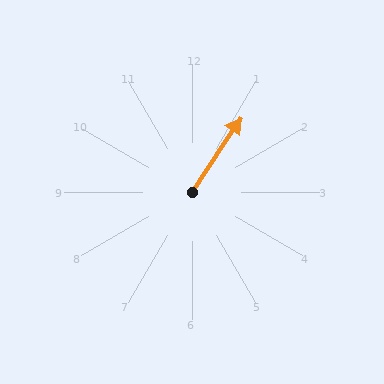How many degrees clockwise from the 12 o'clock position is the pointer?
Approximately 33 degrees.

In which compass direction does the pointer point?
Northeast.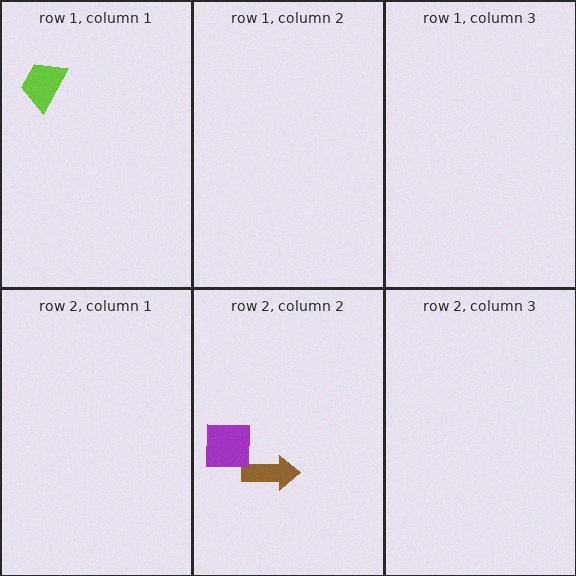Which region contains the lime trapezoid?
The row 1, column 1 region.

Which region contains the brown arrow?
The row 2, column 2 region.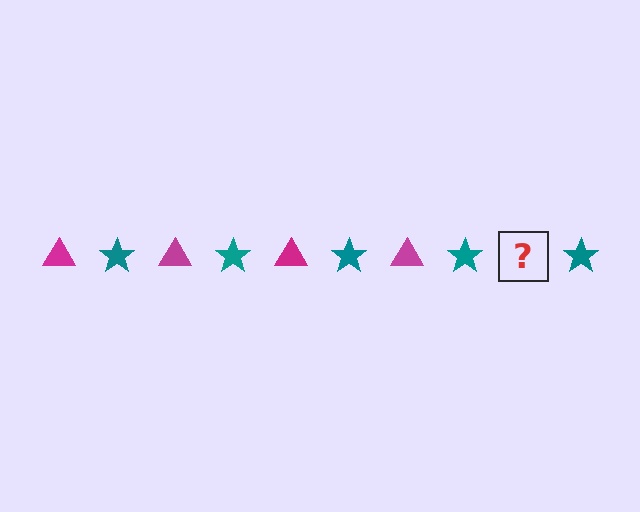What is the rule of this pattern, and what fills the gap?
The rule is that the pattern alternates between magenta triangle and teal star. The gap should be filled with a magenta triangle.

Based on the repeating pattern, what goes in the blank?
The blank should be a magenta triangle.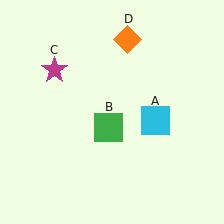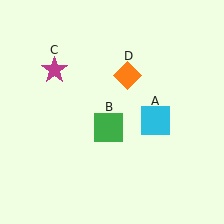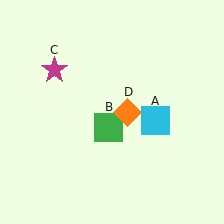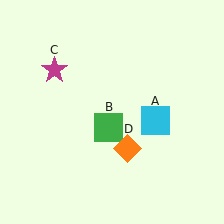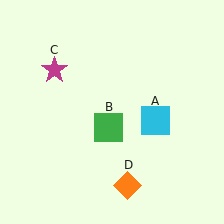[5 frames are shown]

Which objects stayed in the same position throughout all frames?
Cyan square (object A) and green square (object B) and magenta star (object C) remained stationary.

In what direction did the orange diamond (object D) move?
The orange diamond (object D) moved down.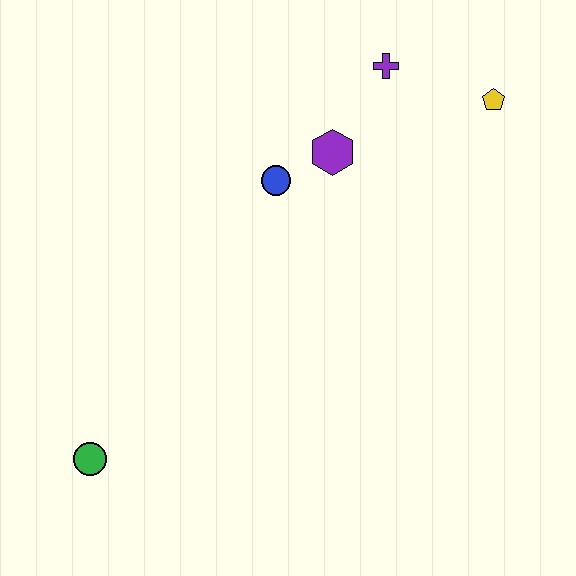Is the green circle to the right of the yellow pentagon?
No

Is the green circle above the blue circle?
No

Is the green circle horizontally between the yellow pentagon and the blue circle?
No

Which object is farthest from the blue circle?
The green circle is farthest from the blue circle.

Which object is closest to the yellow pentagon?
The purple cross is closest to the yellow pentagon.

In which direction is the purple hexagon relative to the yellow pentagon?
The purple hexagon is to the left of the yellow pentagon.